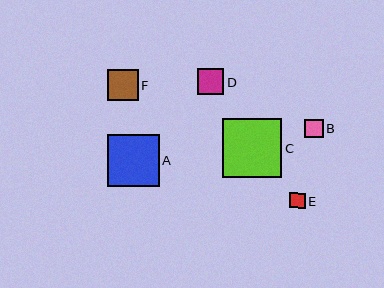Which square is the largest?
Square C is the largest with a size of approximately 59 pixels.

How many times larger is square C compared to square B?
Square C is approximately 3.3 times the size of square B.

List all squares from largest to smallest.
From largest to smallest: C, A, F, D, B, E.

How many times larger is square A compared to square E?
Square A is approximately 3.4 times the size of square E.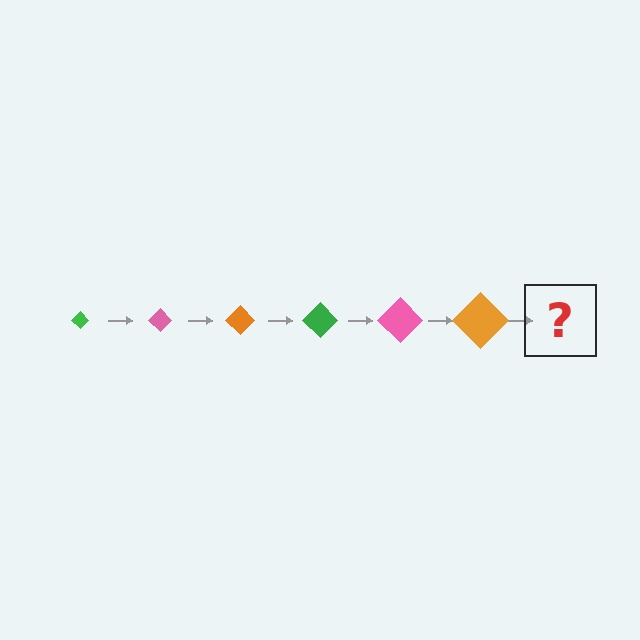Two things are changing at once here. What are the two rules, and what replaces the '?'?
The two rules are that the diamond grows larger each step and the color cycles through green, pink, and orange. The '?' should be a green diamond, larger than the previous one.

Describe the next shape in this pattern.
It should be a green diamond, larger than the previous one.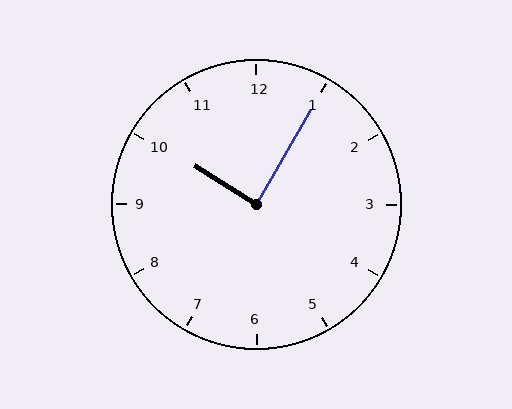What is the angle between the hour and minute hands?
Approximately 88 degrees.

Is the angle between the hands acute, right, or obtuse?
It is right.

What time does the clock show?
10:05.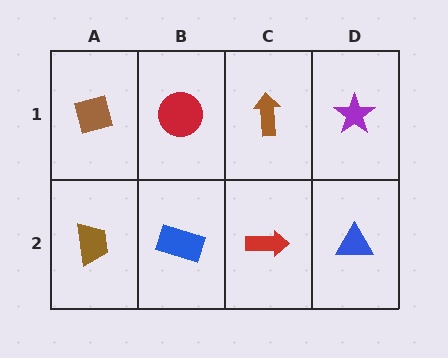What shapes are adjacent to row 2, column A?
A brown square (row 1, column A), a blue rectangle (row 2, column B).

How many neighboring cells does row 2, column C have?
3.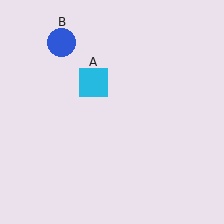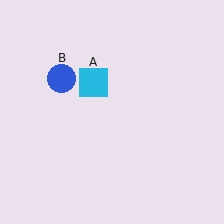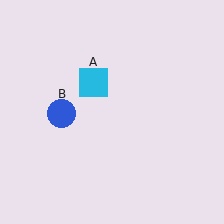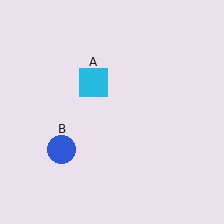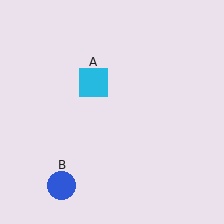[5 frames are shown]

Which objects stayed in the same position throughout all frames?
Cyan square (object A) remained stationary.